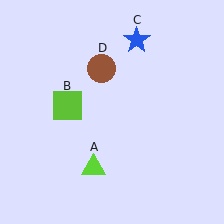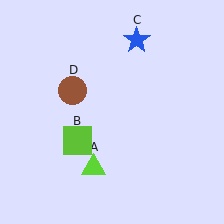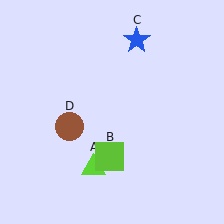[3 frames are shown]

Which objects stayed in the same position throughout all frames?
Lime triangle (object A) and blue star (object C) remained stationary.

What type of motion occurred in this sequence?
The lime square (object B), brown circle (object D) rotated counterclockwise around the center of the scene.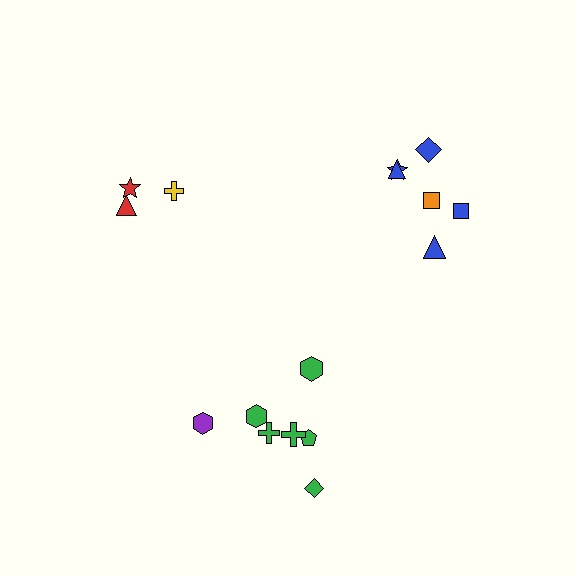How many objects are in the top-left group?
There are 3 objects.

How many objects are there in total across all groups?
There are 16 objects.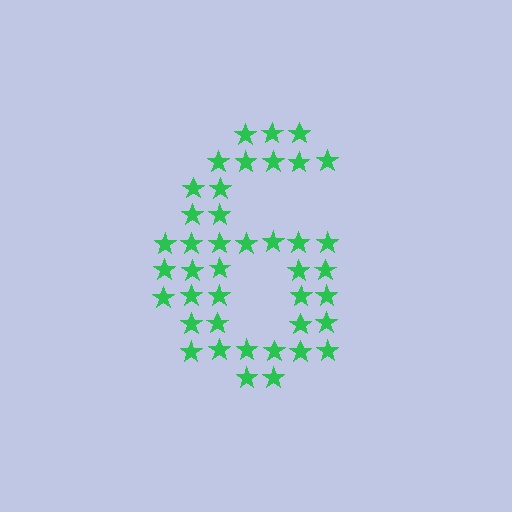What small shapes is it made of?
It is made of small stars.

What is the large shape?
The large shape is the digit 6.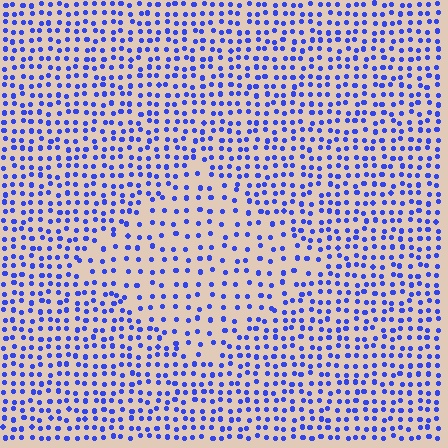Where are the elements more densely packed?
The elements are more densely packed outside the diamond boundary.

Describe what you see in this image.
The image contains small blue elements arranged at two different densities. A diamond-shaped region is visible where the elements are less densely packed than the surrounding area.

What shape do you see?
I see a diamond.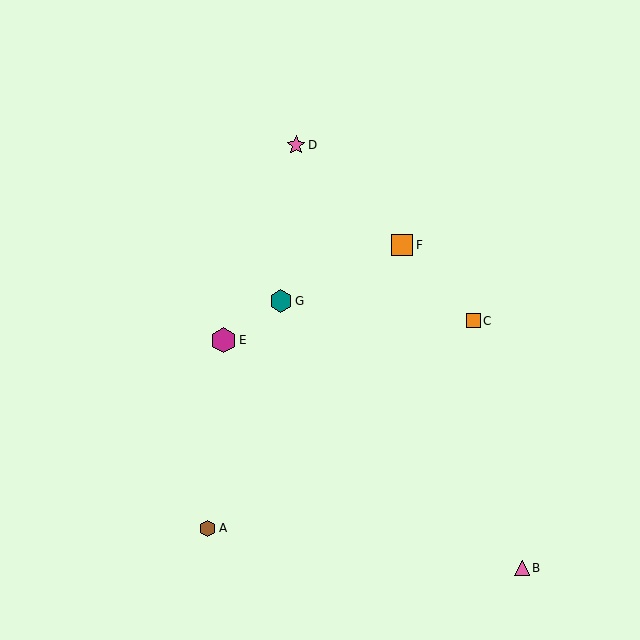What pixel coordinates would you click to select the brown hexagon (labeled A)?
Click at (208, 528) to select the brown hexagon A.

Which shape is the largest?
The magenta hexagon (labeled E) is the largest.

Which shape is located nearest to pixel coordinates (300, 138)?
The pink star (labeled D) at (296, 145) is nearest to that location.